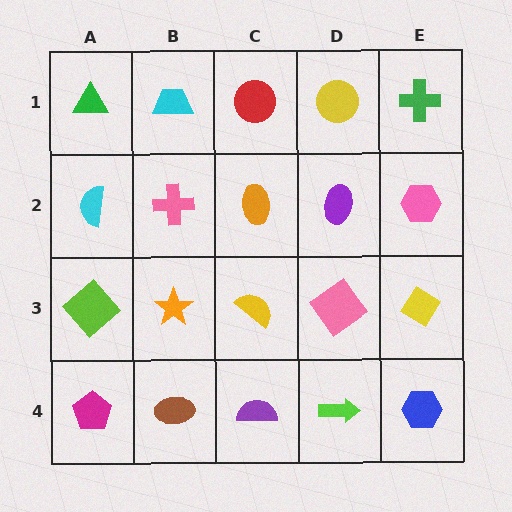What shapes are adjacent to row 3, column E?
A pink hexagon (row 2, column E), a blue hexagon (row 4, column E), a pink diamond (row 3, column D).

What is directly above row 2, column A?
A green triangle.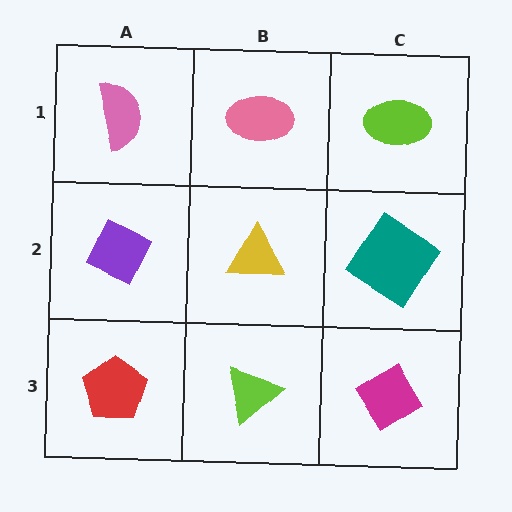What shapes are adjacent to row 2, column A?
A pink semicircle (row 1, column A), a red pentagon (row 3, column A), a yellow triangle (row 2, column B).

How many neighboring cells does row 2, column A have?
3.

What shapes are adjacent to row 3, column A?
A purple diamond (row 2, column A), a lime triangle (row 3, column B).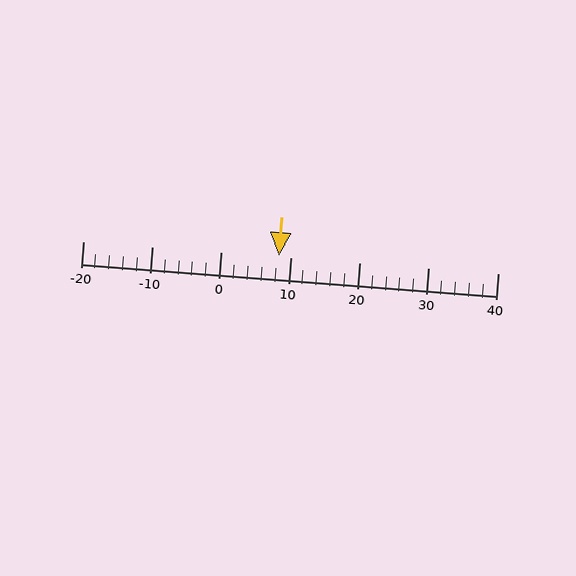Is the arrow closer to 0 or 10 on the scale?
The arrow is closer to 10.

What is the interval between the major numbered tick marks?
The major tick marks are spaced 10 units apart.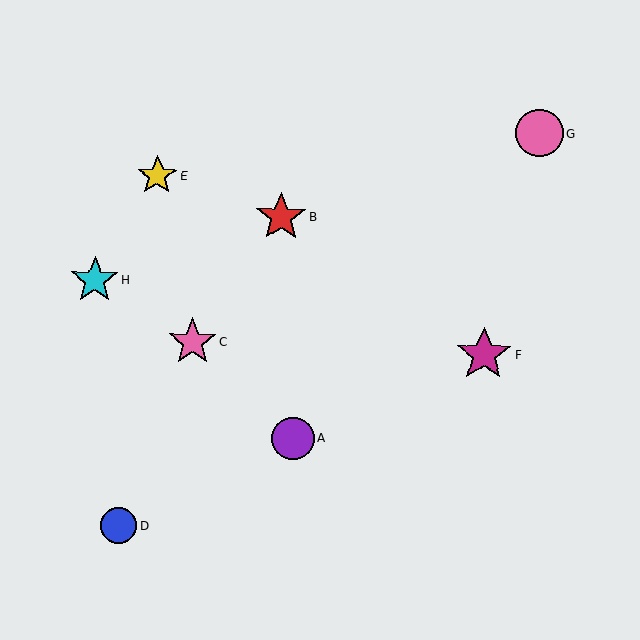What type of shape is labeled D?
Shape D is a blue circle.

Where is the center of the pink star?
The center of the pink star is at (192, 342).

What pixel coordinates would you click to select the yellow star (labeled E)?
Click at (157, 176) to select the yellow star E.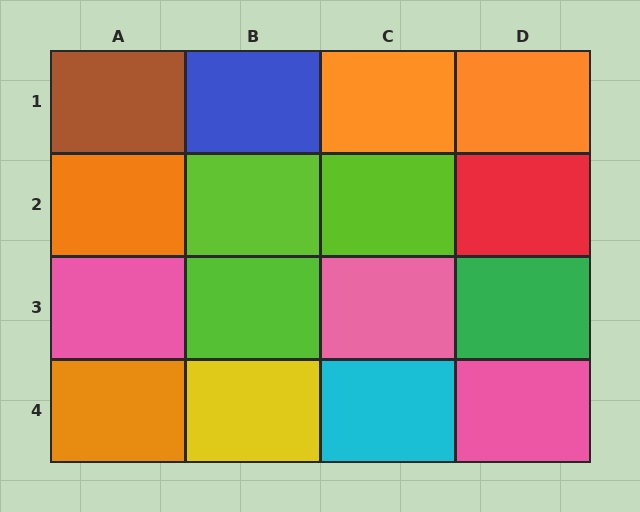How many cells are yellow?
1 cell is yellow.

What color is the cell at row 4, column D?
Pink.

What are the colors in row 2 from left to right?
Orange, lime, lime, red.